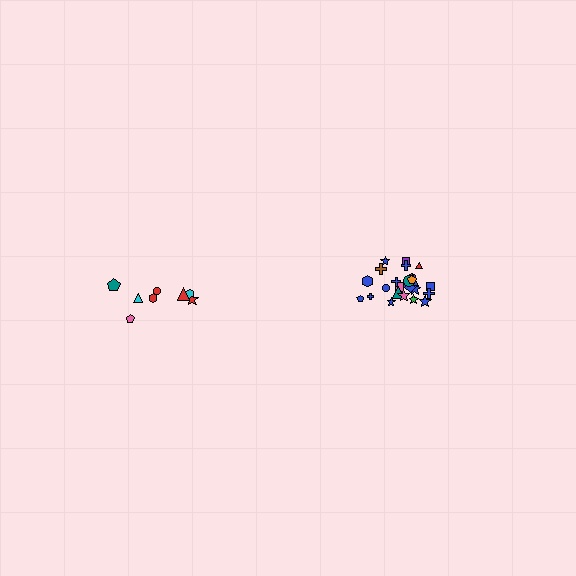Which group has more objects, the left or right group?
The right group.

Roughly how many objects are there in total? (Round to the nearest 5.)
Roughly 35 objects in total.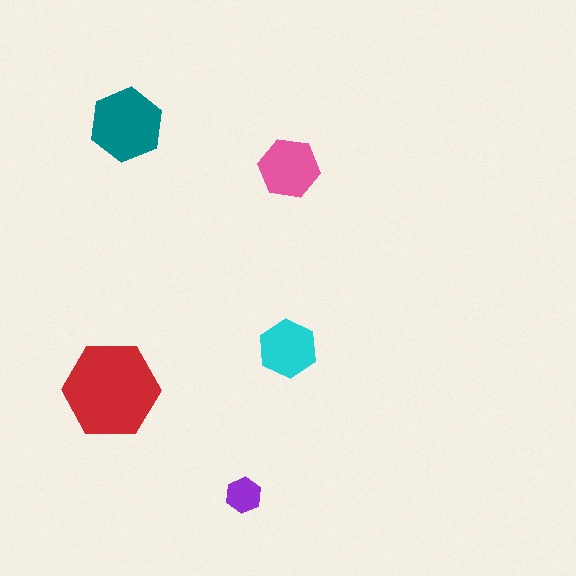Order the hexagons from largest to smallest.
the red one, the teal one, the pink one, the cyan one, the purple one.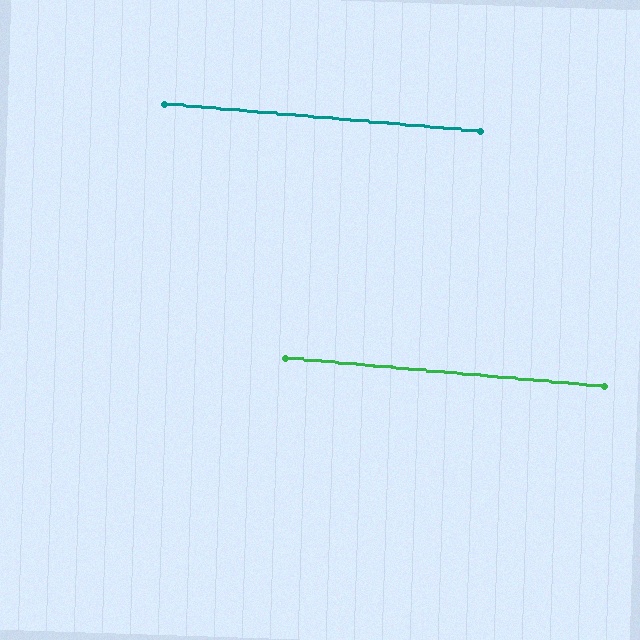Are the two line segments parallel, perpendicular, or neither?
Parallel — their directions differ by only 0.2°.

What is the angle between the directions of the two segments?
Approximately 0 degrees.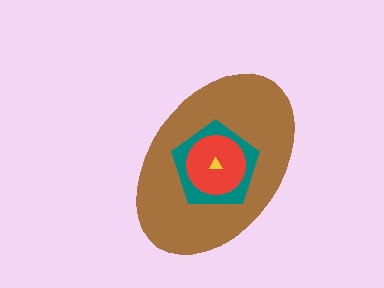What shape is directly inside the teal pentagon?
The red circle.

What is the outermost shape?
The brown ellipse.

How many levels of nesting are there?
4.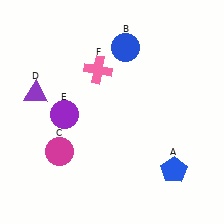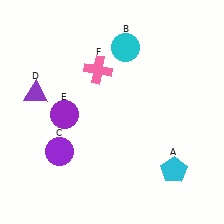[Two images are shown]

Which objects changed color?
A changed from blue to cyan. B changed from blue to cyan. C changed from magenta to purple.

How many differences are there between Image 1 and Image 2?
There are 3 differences between the two images.